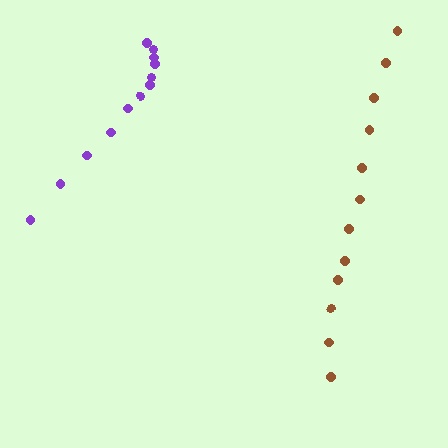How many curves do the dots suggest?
There are 2 distinct paths.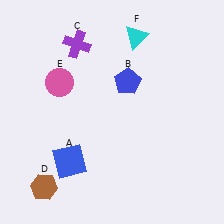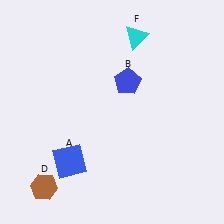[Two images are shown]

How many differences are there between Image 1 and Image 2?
There are 2 differences between the two images.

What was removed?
The purple cross (C), the pink circle (E) were removed in Image 2.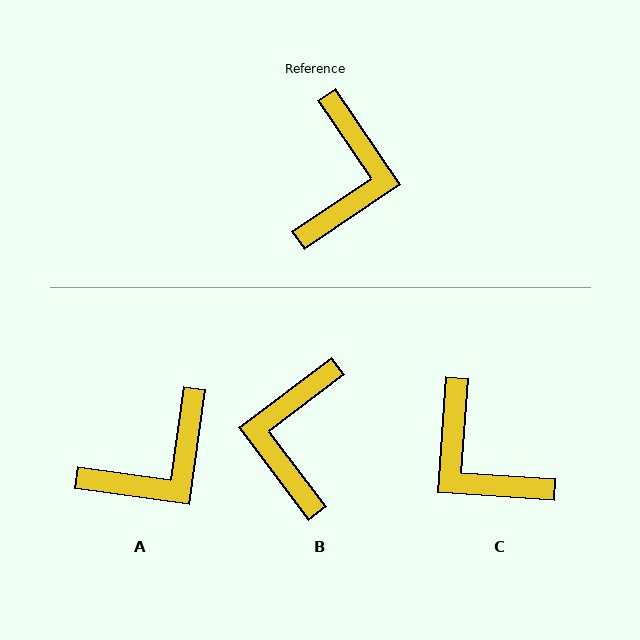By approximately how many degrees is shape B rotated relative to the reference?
Approximately 177 degrees clockwise.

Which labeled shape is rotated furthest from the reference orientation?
B, about 177 degrees away.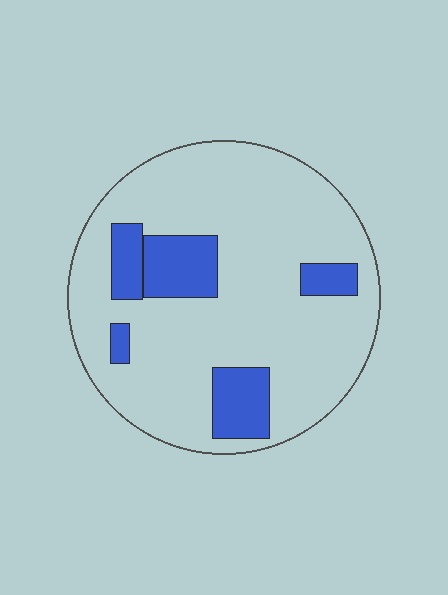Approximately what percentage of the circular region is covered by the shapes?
Approximately 20%.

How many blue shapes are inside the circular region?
5.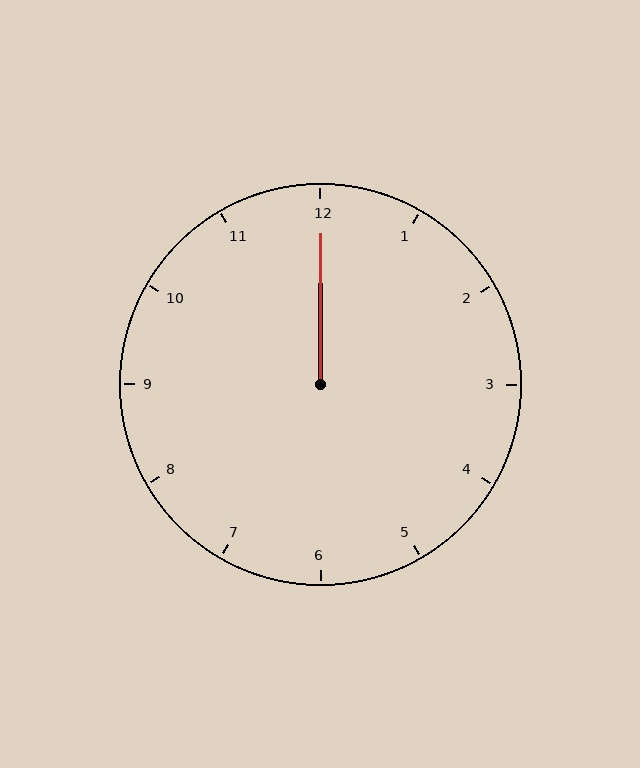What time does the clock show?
12:00.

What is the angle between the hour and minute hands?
Approximately 0 degrees.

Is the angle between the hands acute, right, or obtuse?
It is acute.